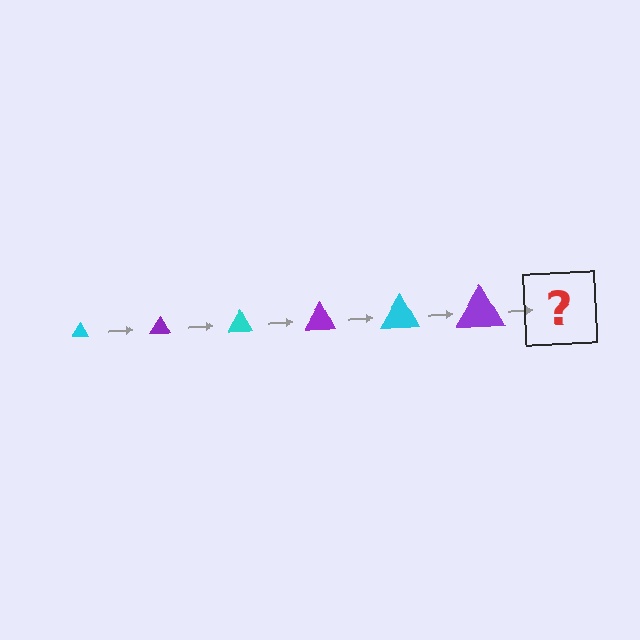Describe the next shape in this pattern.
It should be a cyan triangle, larger than the previous one.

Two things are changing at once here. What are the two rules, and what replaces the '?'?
The two rules are that the triangle grows larger each step and the color cycles through cyan and purple. The '?' should be a cyan triangle, larger than the previous one.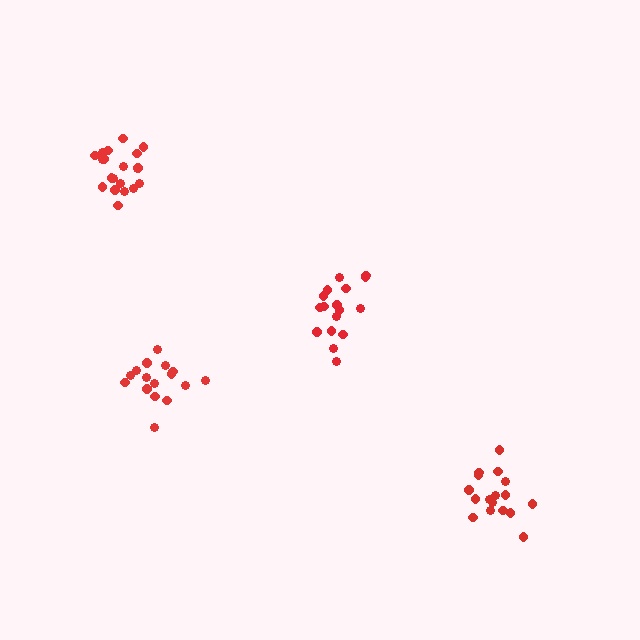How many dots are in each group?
Group 1: 17 dots, Group 2: 17 dots, Group 3: 20 dots, Group 4: 16 dots (70 total).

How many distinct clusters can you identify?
There are 4 distinct clusters.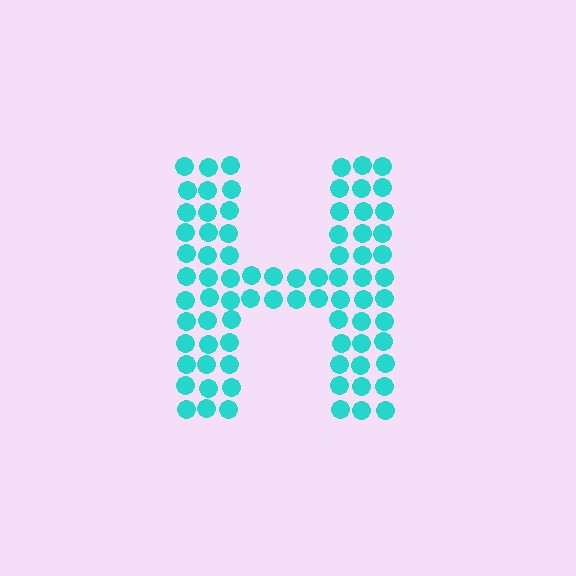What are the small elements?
The small elements are circles.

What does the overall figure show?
The overall figure shows the letter H.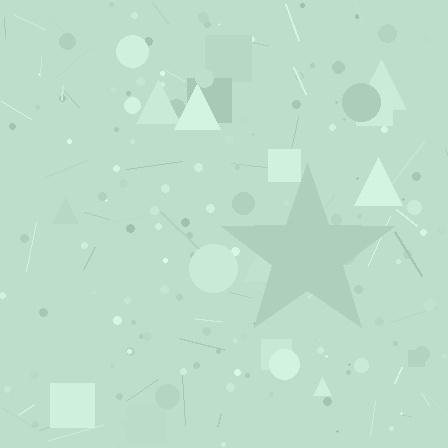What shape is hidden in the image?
A star is hidden in the image.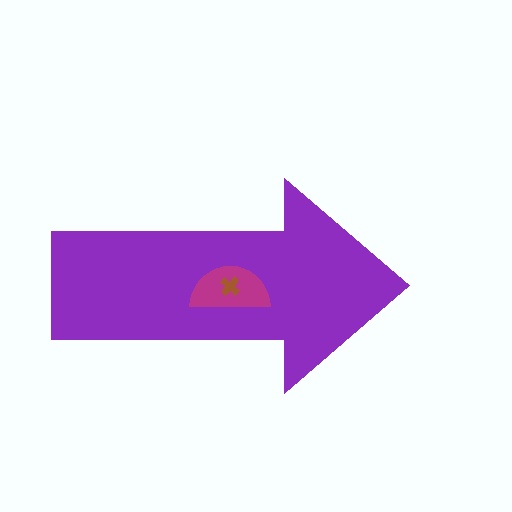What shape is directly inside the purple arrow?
The magenta semicircle.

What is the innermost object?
The brown cross.